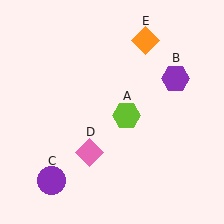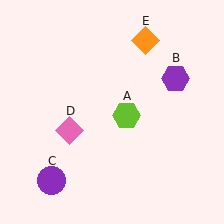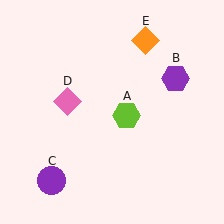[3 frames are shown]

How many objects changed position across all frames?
1 object changed position: pink diamond (object D).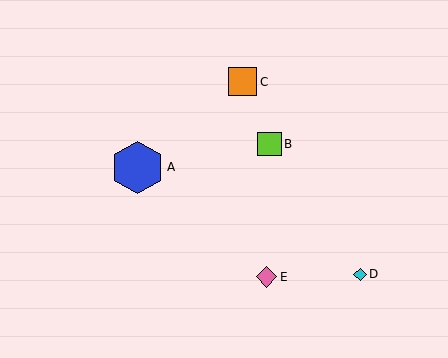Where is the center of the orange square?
The center of the orange square is at (243, 82).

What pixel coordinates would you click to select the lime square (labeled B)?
Click at (270, 144) to select the lime square B.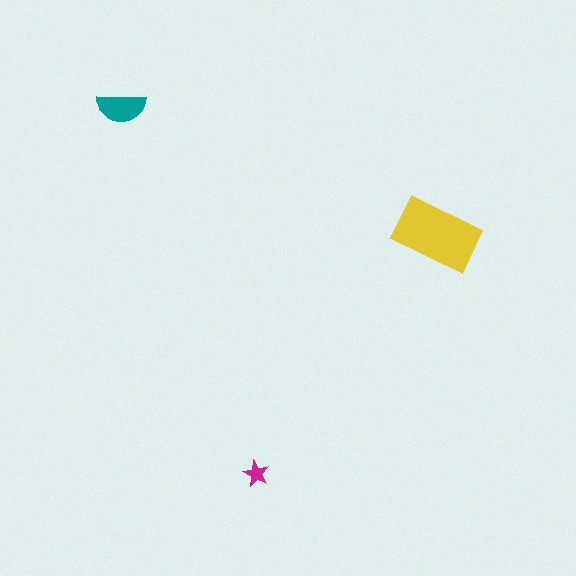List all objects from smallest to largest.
The magenta star, the teal semicircle, the yellow rectangle.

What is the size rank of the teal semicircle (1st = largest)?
2nd.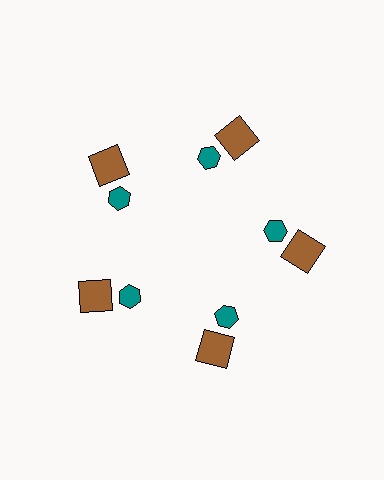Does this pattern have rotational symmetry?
Yes, this pattern has 5-fold rotational symmetry. It looks the same after rotating 72 degrees around the center.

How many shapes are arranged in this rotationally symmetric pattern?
There are 10 shapes, arranged in 5 groups of 2.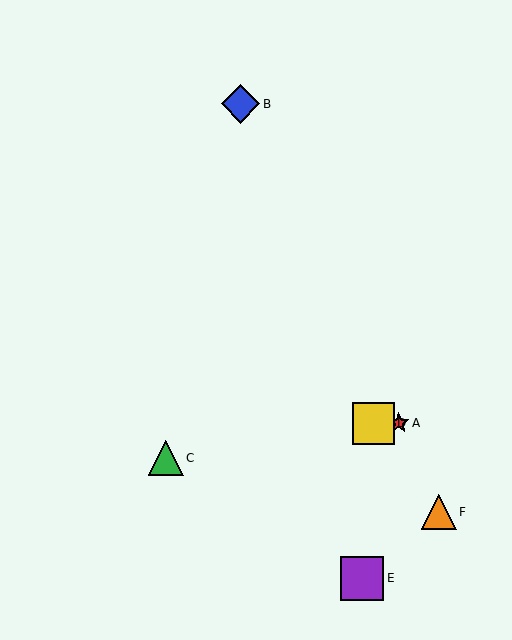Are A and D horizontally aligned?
Yes, both are at y≈423.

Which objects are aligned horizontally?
Objects A, D are aligned horizontally.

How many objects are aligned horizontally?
2 objects (A, D) are aligned horizontally.